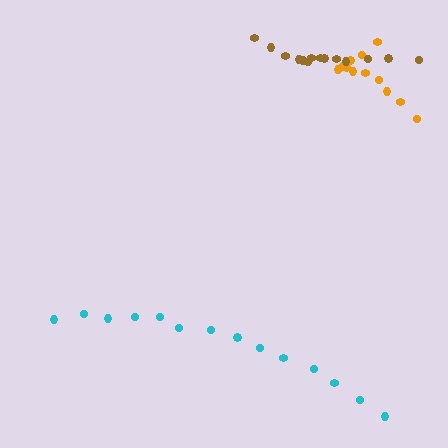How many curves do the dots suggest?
There are 3 distinct paths.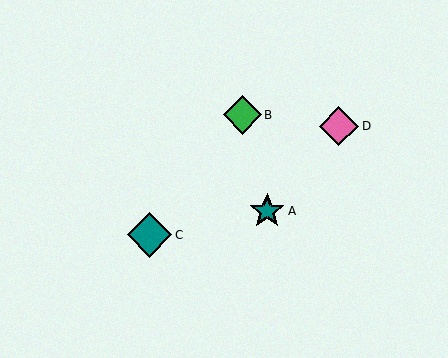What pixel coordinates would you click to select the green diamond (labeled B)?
Click at (242, 115) to select the green diamond B.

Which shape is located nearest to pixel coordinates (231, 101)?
The green diamond (labeled B) at (242, 115) is nearest to that location.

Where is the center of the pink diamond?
The center of the pink diamond is at (339, 126).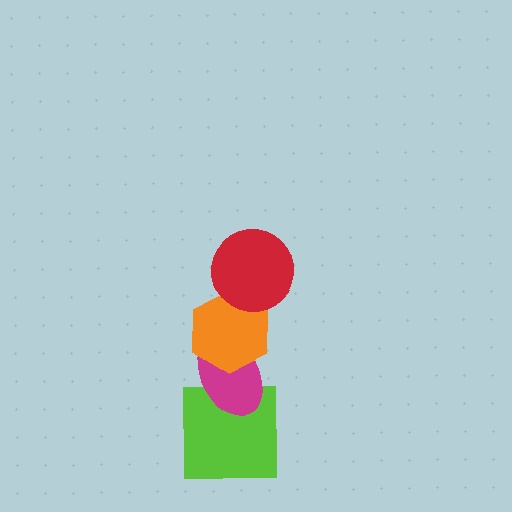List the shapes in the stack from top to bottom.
From top to bottom: the red circle, the orange hexagon, the magenta ellipse, the lime square.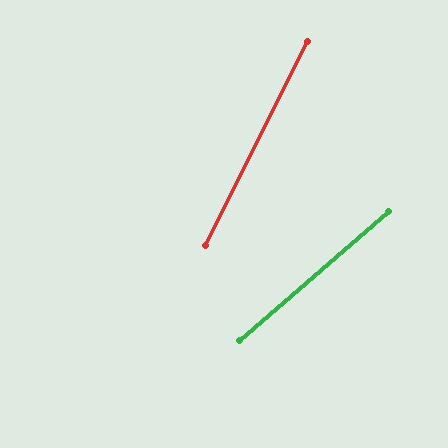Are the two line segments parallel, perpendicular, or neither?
Neither parallel nor perpendicular — they differ by about 22°.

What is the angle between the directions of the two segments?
Approximately 22 degrees.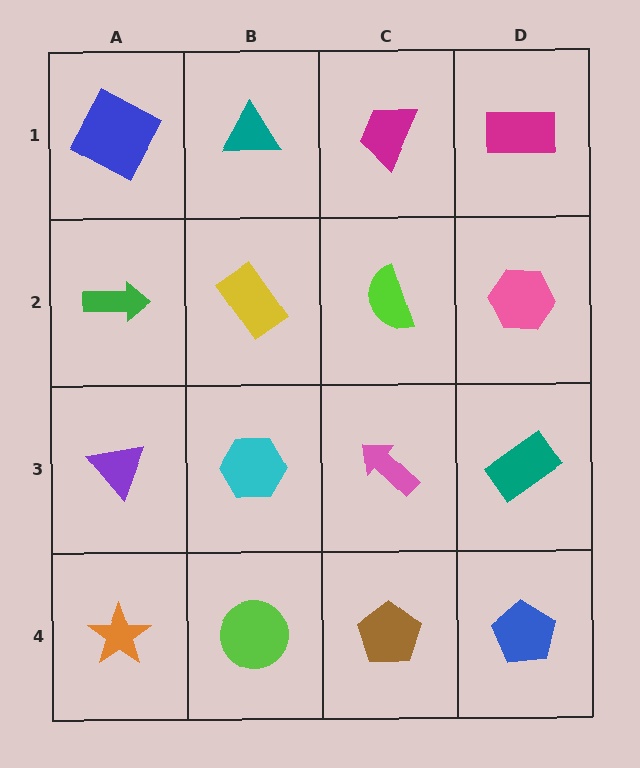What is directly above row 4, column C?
A pink arrow.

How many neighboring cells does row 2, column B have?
4.